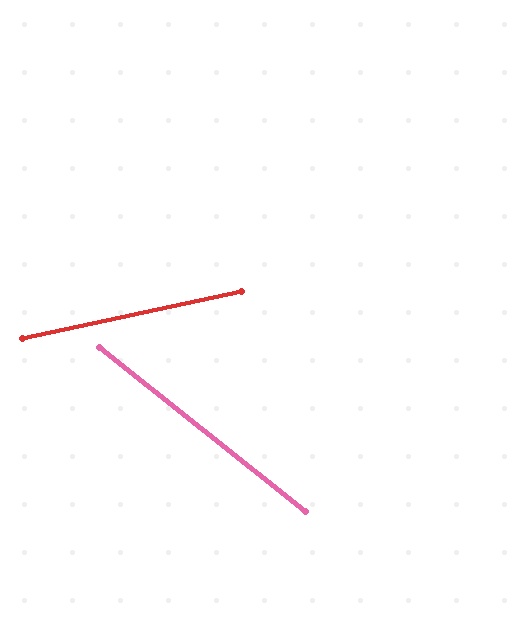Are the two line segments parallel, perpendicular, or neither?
Neither parallel nor perpendicular — they differ by about 51°.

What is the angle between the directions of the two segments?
Approximately 51 degrees.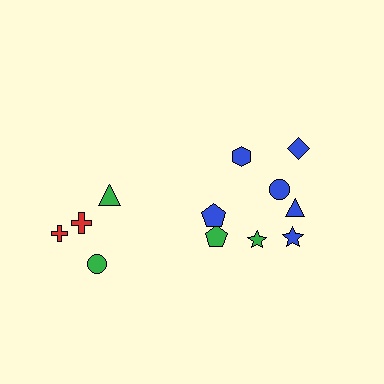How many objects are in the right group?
There are 8 objects.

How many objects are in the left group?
There are 4 objects.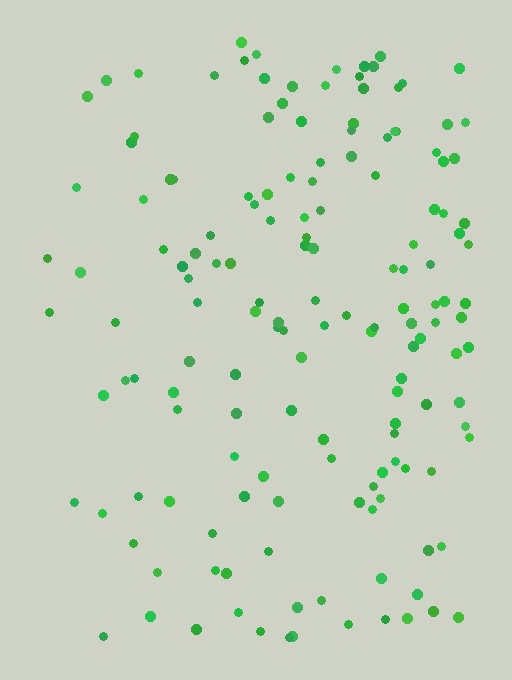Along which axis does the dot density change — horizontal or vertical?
Horizontal.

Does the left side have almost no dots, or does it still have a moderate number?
Still a moderate number, just noticeably fewer than the right.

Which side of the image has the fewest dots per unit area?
The left.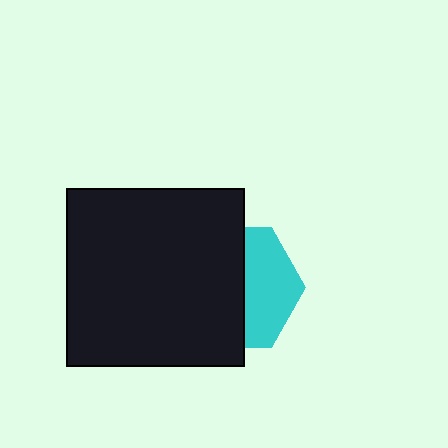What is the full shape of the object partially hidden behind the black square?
The partially hidden object is a cyan hexagon.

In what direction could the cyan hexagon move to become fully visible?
The cyan hexagon could move right. That would shift it out from behind the black square entirely.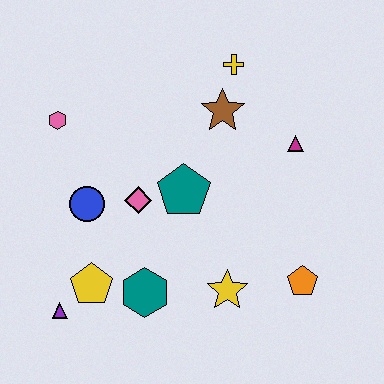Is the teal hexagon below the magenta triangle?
Yes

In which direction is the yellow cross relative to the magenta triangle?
The yellow cross is above the magenta triangle.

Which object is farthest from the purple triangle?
The yellow cross is farthest from the purple triangle.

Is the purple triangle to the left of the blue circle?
Yes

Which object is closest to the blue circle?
The pink diamond is closest to the blue circle.